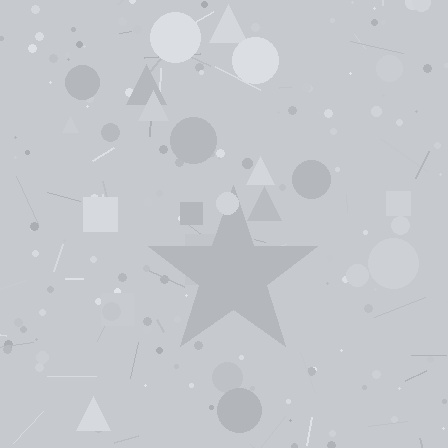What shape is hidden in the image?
A star is hidden in the image.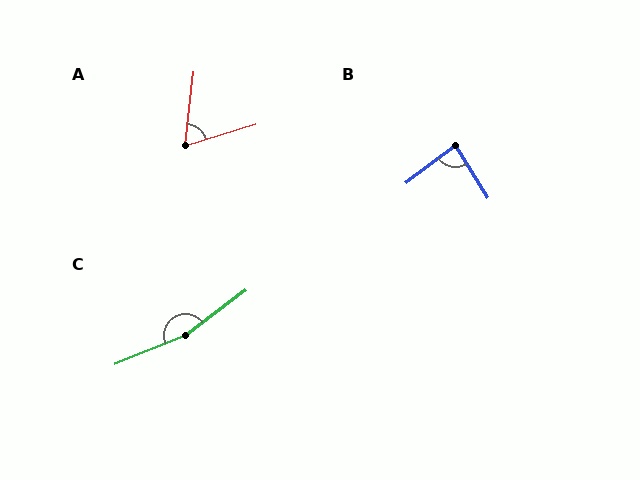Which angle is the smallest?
A, at approximately 66 degrees.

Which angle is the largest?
C, at approximately 165 degrees.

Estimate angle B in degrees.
Approximately 85 degrees.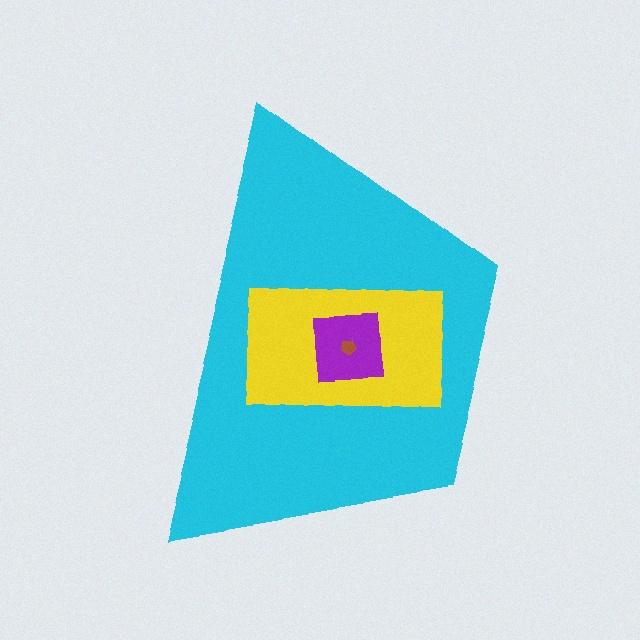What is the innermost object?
The brown pentagon.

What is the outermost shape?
The cyan trapezoid.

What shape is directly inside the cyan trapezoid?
The yellow rectangle.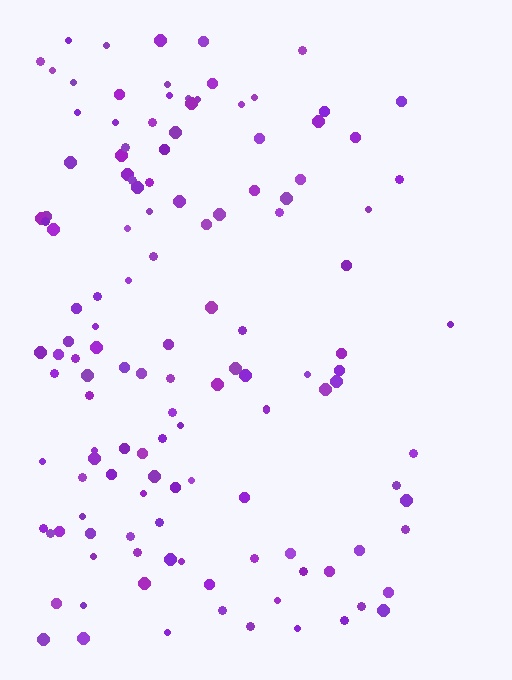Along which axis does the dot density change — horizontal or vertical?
Horizontal.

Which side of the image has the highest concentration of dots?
The left.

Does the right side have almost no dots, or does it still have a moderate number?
Still a moderate number, just noticeably fewer than the left.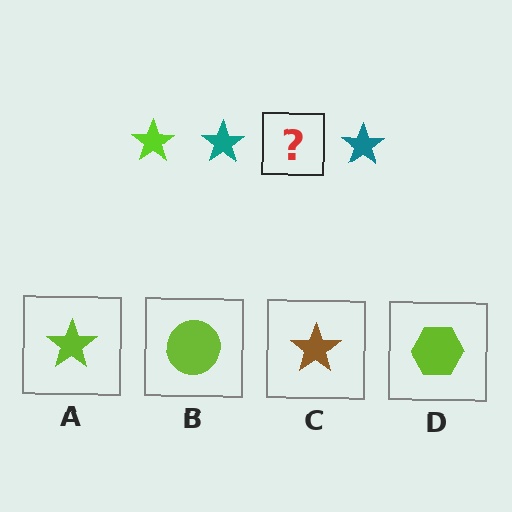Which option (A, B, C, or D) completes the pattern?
A.